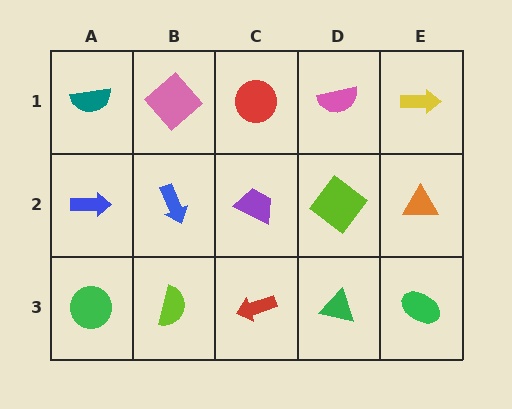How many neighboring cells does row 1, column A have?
2.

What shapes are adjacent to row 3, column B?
A blue arrow (row 2, column B), a green circle (row 3, column A), a red arrow (row 3, column C).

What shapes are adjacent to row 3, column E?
An orange triangle (row 2, column E), a green triangle (row 3, column D).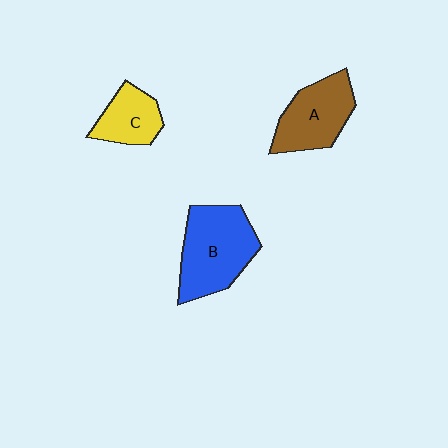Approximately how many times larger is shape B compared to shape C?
Approximately 1.8 times.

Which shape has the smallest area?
Shape C (yellow).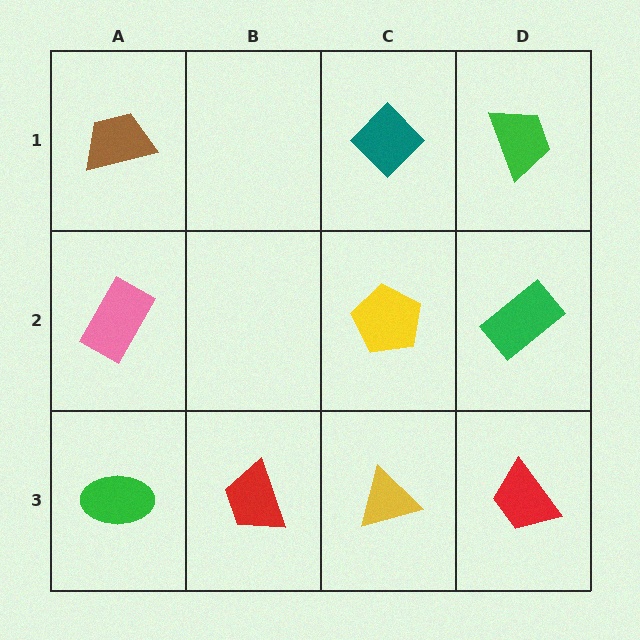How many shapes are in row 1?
3 shapes.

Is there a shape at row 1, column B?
No, that cell is empty.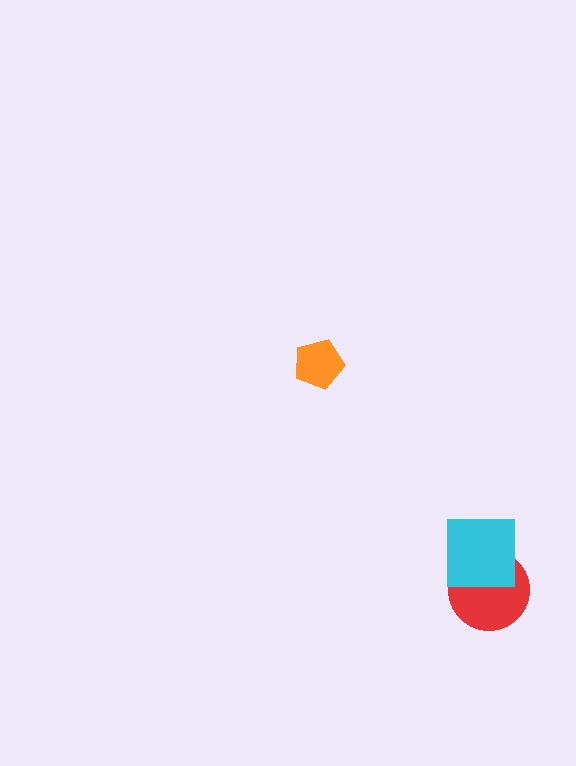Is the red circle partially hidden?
Yes, it is partially covered by another shape.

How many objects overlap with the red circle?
1 object overlaps with the red circle.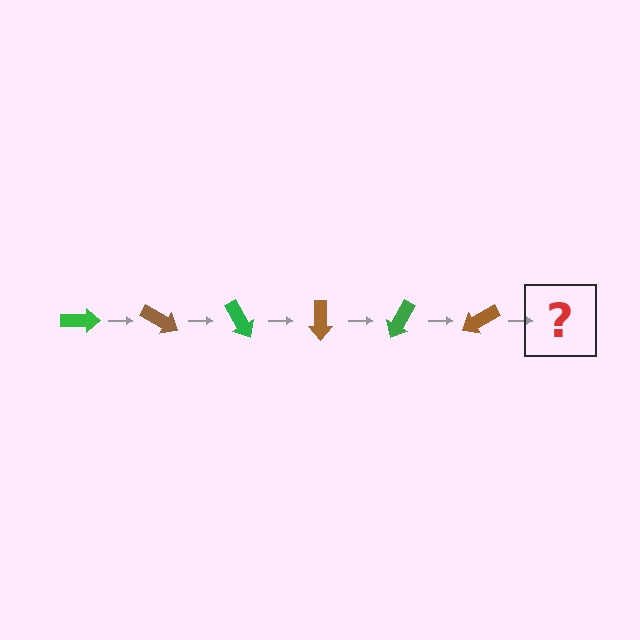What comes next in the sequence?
The next element should be a green arrow, rotated 180 degrees from the start.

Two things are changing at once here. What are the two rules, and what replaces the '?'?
The two rules are that it rotates 30 degrees each step and the color cycles through green and brown. The '?' should be a green arrow, rotated 180 degrees from the start.